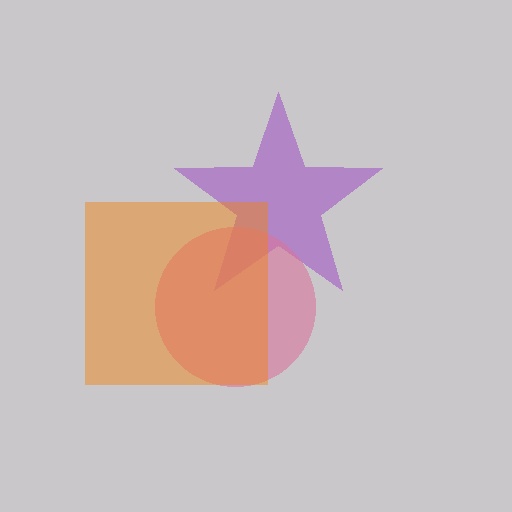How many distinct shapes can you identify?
There are 3 distinct shapes: a purple star, a pink circle, an orange square.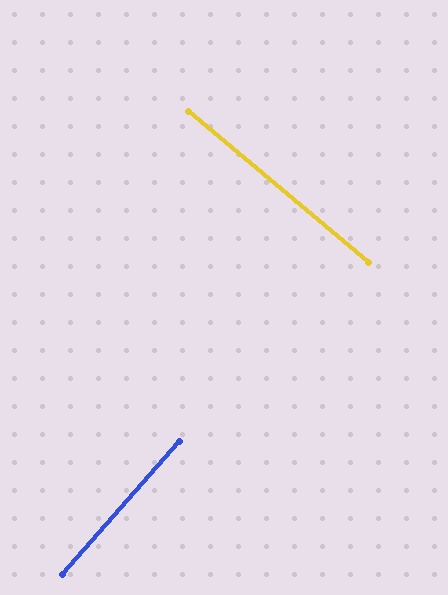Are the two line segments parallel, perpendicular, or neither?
Perpendicular — they meet at approximately 89°.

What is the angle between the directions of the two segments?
Approximately 89 degrees.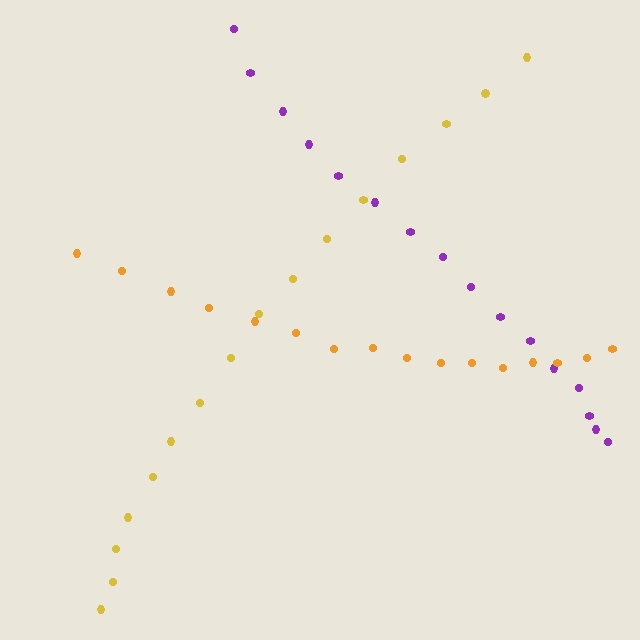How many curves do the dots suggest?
There are 3 distinct paths.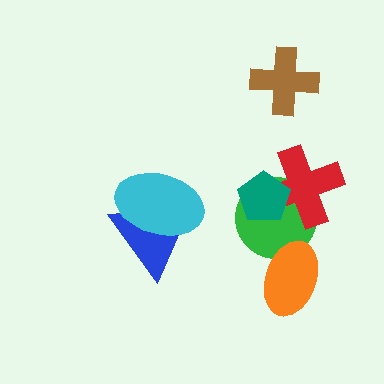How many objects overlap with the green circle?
3 objects overlap with the green circle.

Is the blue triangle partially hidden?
Yes, it is partially covered by another shape.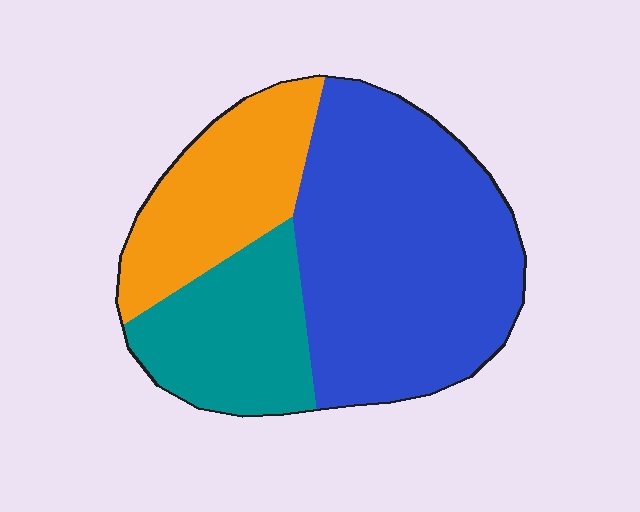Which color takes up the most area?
Blue, at roughly 55%.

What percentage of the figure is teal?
Teal covers roughly 25% of the figure.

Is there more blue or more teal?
Blue.